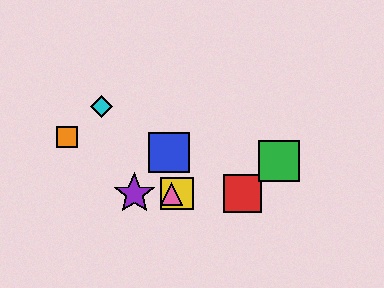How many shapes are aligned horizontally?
4 shapes (the red square, the yellow square, the purple star, the pink triangle) are aligned horizontally.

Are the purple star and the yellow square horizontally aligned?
Yes, both are at y≈194.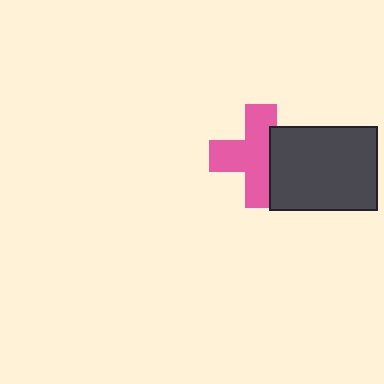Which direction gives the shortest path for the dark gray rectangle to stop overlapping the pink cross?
Moving right gives the shortest separation.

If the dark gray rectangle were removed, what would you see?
You would see the complete pink cross.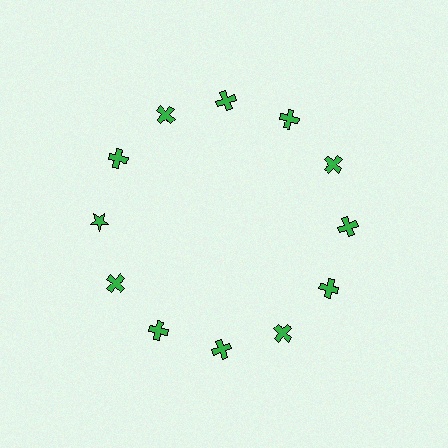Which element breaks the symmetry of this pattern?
The green star at roughly the 9 o'clock position breaks the symmetry. All other shapes are green crosses.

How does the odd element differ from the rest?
It has a different shape: star instead of cross.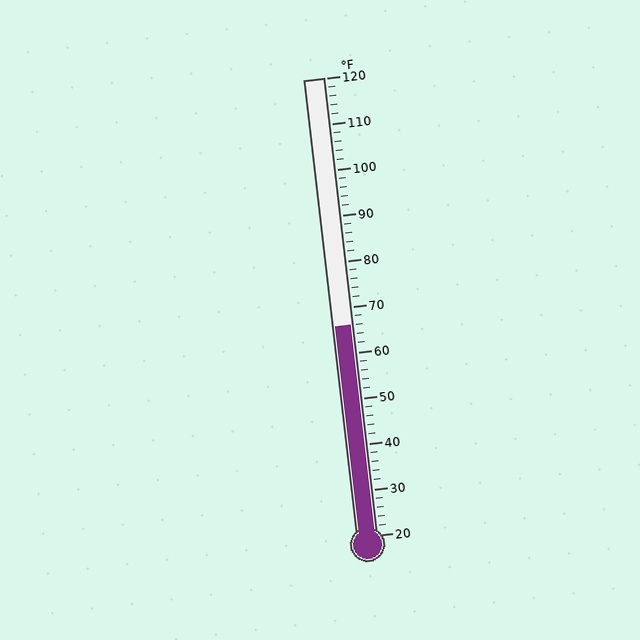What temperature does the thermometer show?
The thermometer shows approximately 66°F.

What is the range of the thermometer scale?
The thermometer scale ranges from 20°F to 120°F.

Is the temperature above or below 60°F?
The temperature is above 60°F.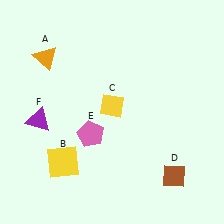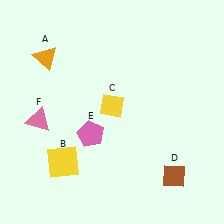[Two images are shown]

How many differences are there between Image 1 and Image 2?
There is 1 difference between the two images.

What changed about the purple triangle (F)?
In Image 1, F is purple. In Image 2, it changed to pink.